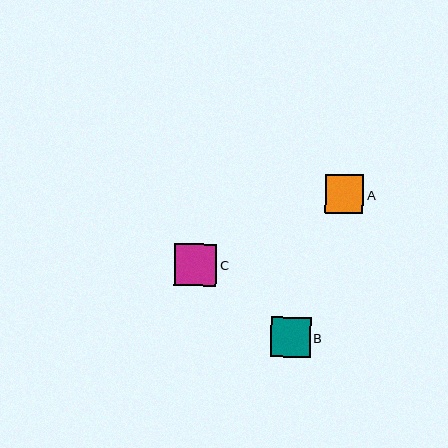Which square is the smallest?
Square A is the smallest with a size of approximately 39 pixels.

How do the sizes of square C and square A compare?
Square C and square A are approximately the same size.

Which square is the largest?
Square C is the largest with a size of approximately 42 pixels.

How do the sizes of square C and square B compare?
Square C and square B are approximately the same size.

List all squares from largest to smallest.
From largest to smallest: C, B, A.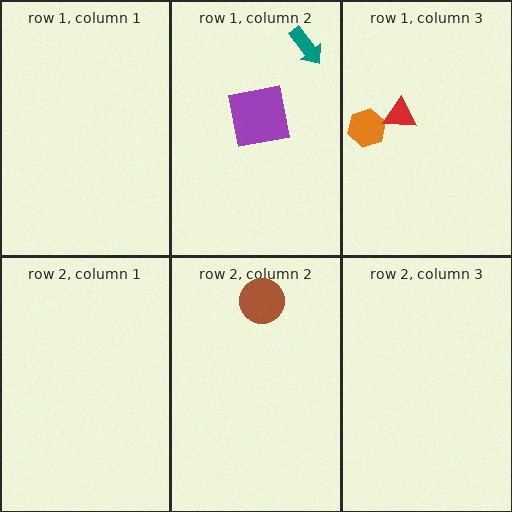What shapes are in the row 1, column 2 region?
The purple square, the teal arrow.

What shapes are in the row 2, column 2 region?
The brown circle.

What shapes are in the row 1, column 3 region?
The orange hexagon, the red triangle.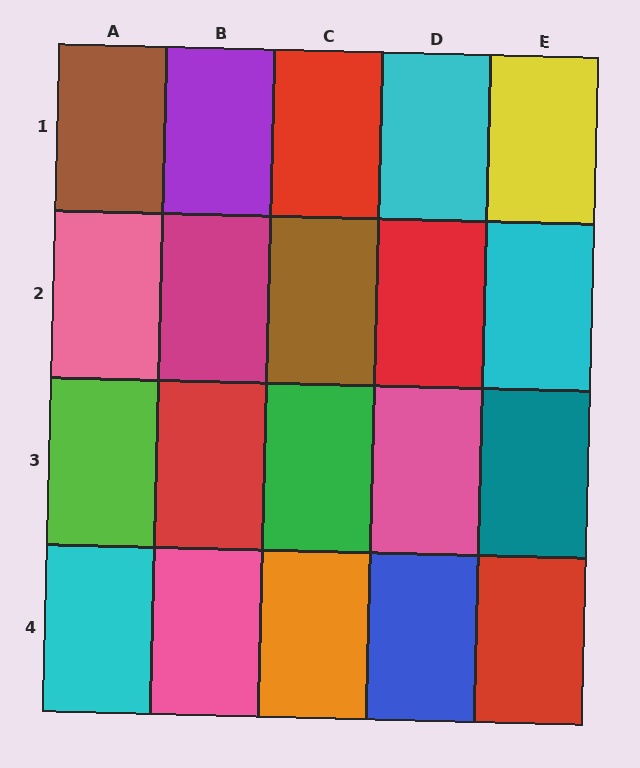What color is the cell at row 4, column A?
Cyan.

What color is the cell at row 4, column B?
Pink.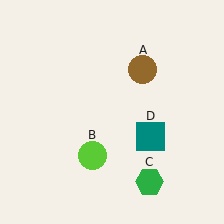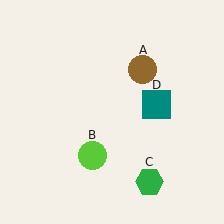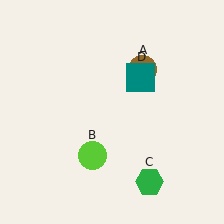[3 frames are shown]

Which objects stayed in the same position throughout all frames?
Brown circle (object A) and lime circle (object B) and green hexagon (object C) remained stationary.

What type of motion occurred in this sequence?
The teal square (object D) rotated counterclockwise around the center of the scene.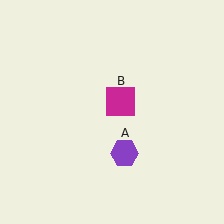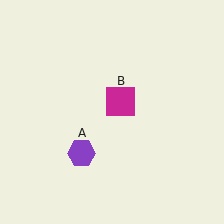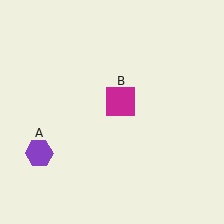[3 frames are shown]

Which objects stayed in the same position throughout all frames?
Magenta square (object B) remained stationary.